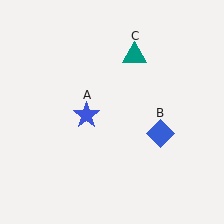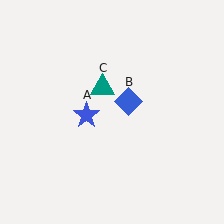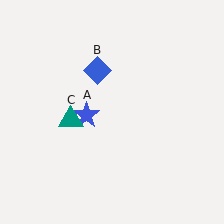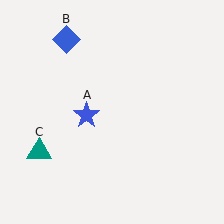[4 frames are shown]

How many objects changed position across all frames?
2 objects changed position: blue diamond (object B), teal triangle (object C).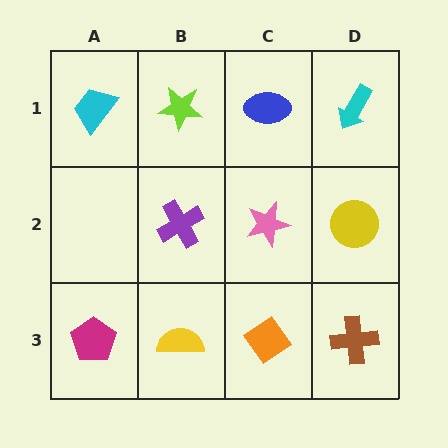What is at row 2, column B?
A purple cross.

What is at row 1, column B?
A lime star.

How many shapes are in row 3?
4 shapes.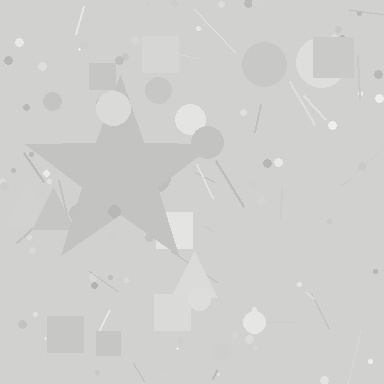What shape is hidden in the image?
A star is hidden in the image.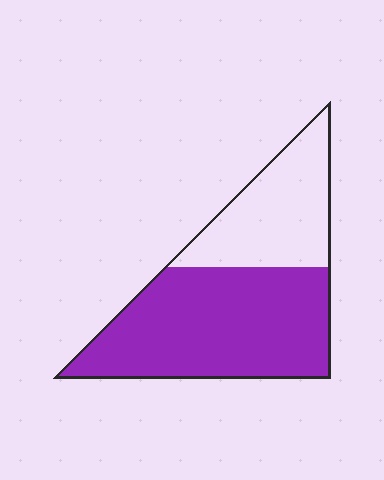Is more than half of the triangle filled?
Yes.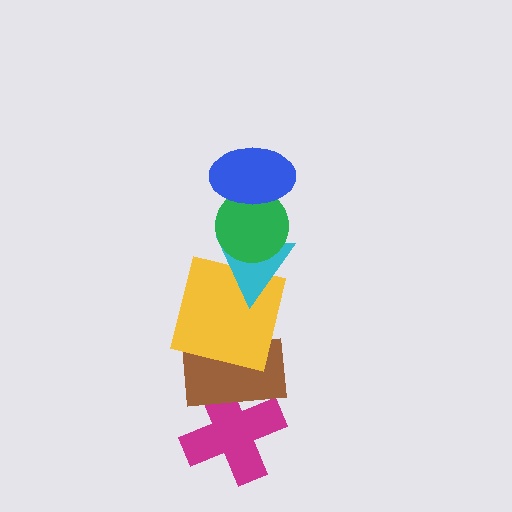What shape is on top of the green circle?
The blue ellipse is on top of the green circle.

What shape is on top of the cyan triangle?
The green circle is on top of the cyan triangle.